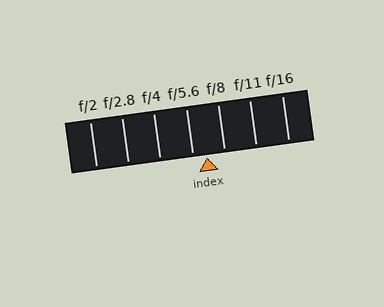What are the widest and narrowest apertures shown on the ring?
The widest aperture shown is f/2 and the narrowest is f/16.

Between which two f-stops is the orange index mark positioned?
The index mark is between f/5.6 and f/8.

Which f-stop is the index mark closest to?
The index mark is closest to f/5.6.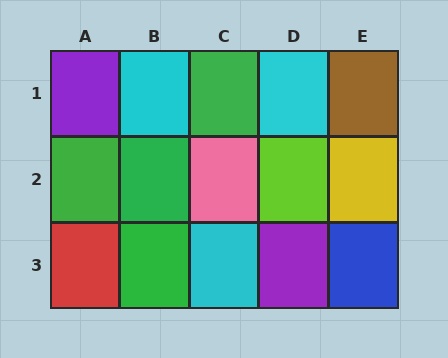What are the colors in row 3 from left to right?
Red, green, cyan, purple, blue.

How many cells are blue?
1 cell is blue.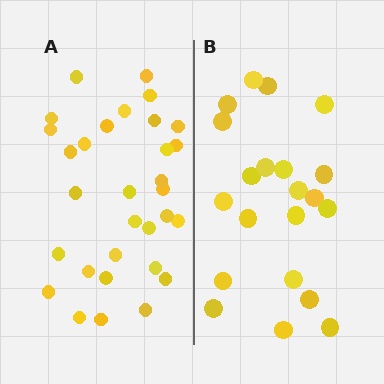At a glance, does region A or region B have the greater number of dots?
Region A (the left region) has more dots.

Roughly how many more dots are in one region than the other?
Region A has roughly 10 or so more dots than region B.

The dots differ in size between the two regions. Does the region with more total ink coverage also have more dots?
No. Region B has more total ink coverage because its dots are larger, but region A actually contains more individual dots. Total area can be misleading — the number of items is what matters here.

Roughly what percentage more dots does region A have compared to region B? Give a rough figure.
About 50% more.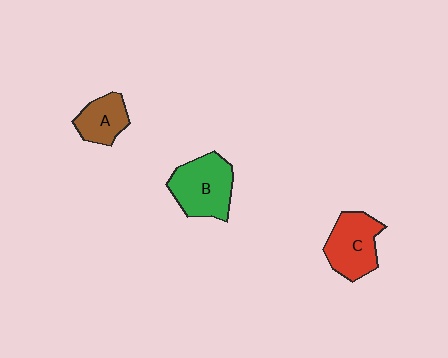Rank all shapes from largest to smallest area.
From largest to smallest: B (green), C (red), A (brown).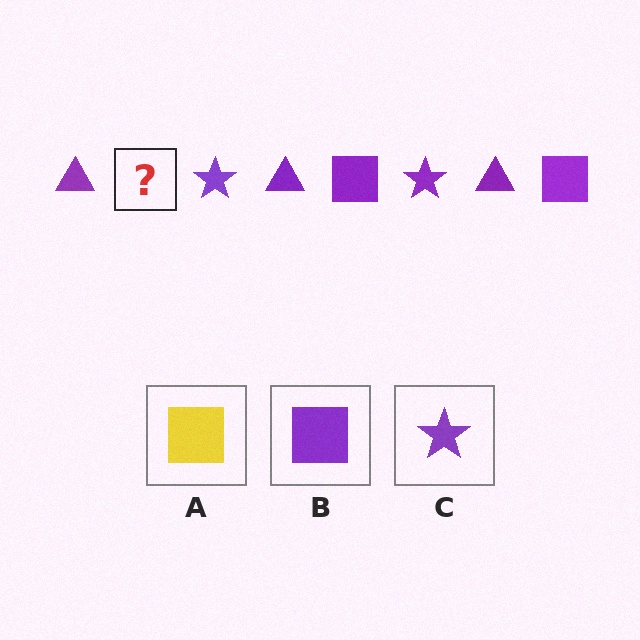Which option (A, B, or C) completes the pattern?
B.